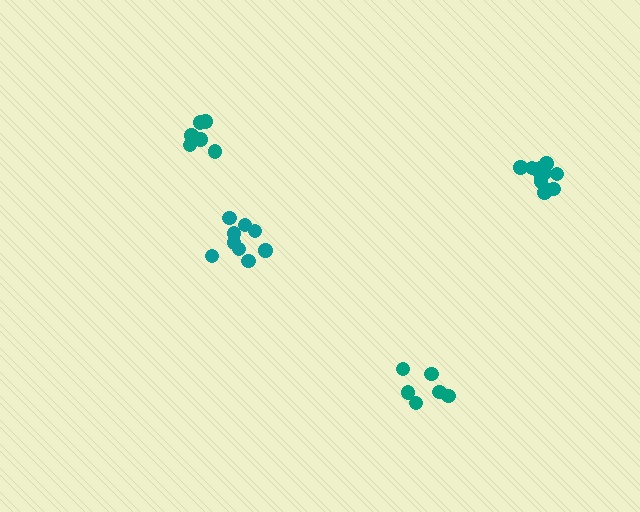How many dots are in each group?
Group 1: 6 dots, Group 2: 9 dots, Group 3: 6 dots, Group 4: 12 dots (33 total).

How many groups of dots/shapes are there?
There are 4 groups.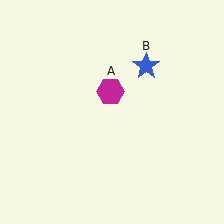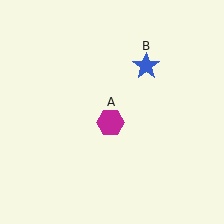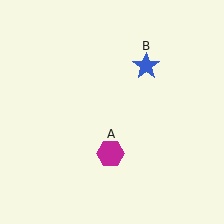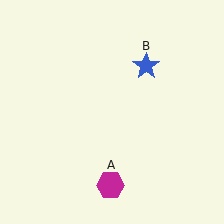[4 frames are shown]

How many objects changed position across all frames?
1 object changed position: magenta hexagon (object A).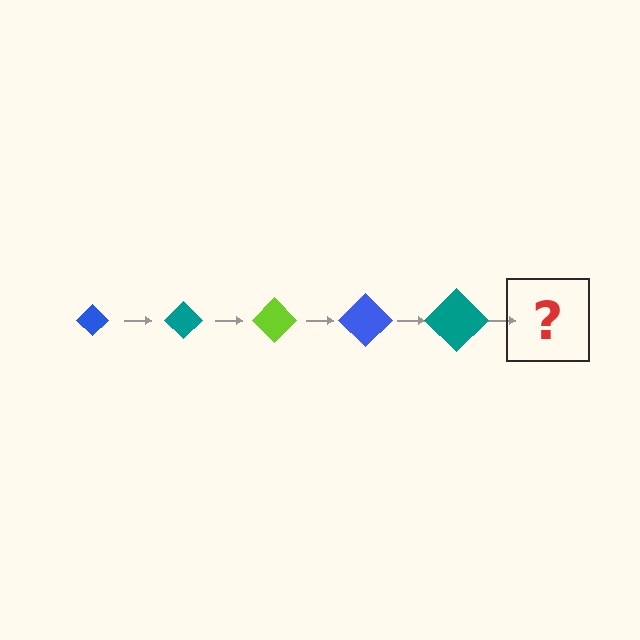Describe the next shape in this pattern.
It should be a lime diamond, larger than the previous one.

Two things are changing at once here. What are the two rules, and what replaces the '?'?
The two rules are that the diamond grows larger each step and the color cycles through blue, teal, and lime. The '?' should be a lime diamond, larger than the previous one.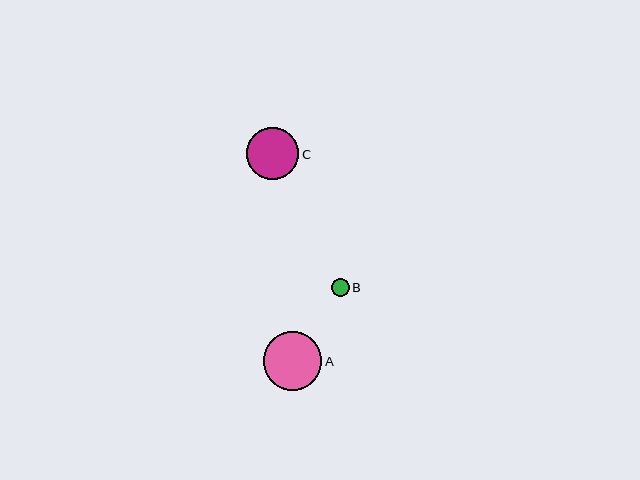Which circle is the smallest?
Circle B is the smallest with a size of approximately 18 pixels.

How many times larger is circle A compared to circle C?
Circle A is approximately 1.1 times the size of circle C.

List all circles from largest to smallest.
From largest to smallest: A, C, B.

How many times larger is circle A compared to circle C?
Circle A is approximately 1.1 times the size of circle C.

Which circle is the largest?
Circle A is the largest with a size of approximately 58 pixels.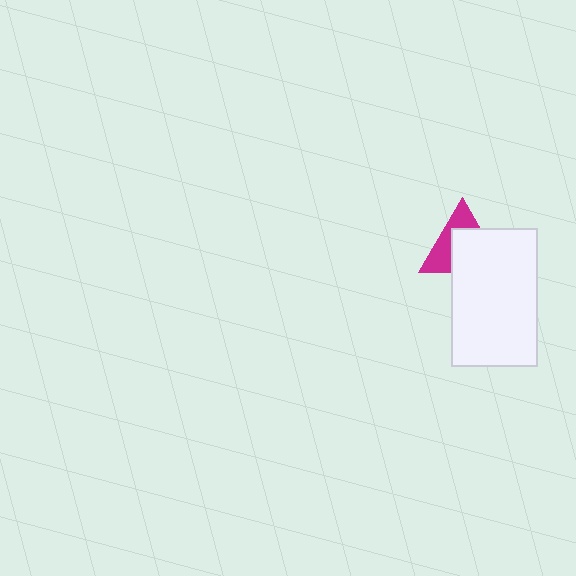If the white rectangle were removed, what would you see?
You would see the complete magenta triangle.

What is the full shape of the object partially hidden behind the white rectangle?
The partially hidden object is a magenta triangle.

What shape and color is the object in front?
The object in front is a white rectangle.